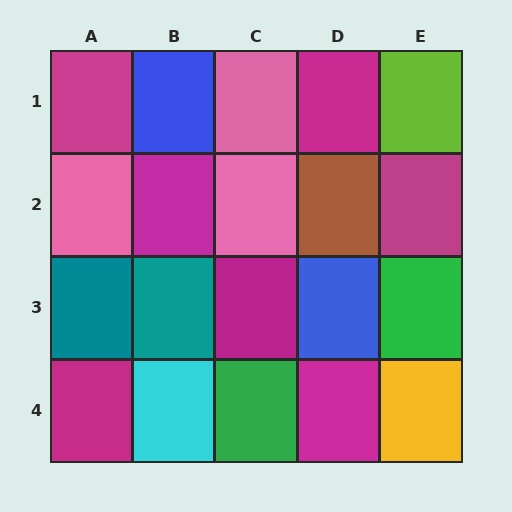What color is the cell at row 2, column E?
Magenta.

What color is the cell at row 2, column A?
Pink.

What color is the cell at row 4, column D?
Magenta.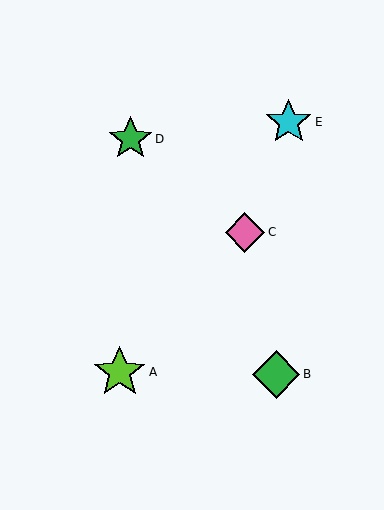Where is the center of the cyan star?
The center of the cyan star is at (289, 122).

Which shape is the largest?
The lime star (labeled A) is the largest.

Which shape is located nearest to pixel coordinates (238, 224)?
The pink diamond (labeled C) at (245, 232) is nearest to that location.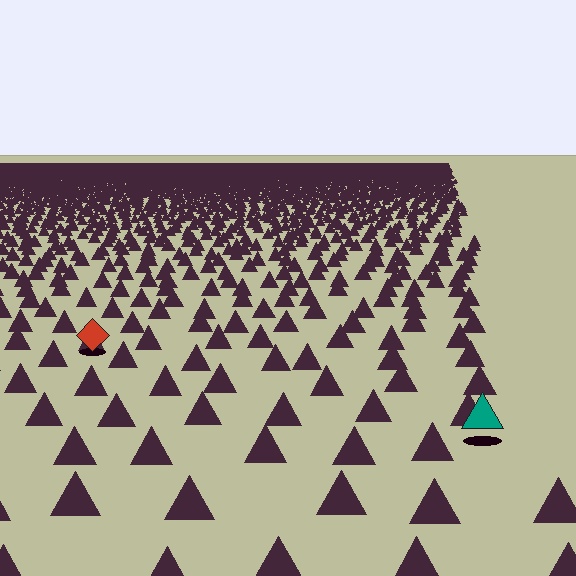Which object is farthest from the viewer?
The red diamond is farthest from the viewer. It appears smaller and the ground texture around it is denser.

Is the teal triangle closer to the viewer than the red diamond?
Yes. The teal triangle is closer — you can tell from the texture gradient: the ground texture is coarser near it.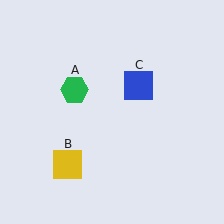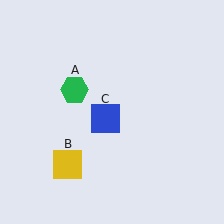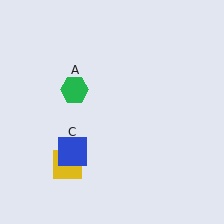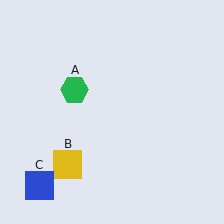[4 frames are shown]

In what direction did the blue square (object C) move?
The blue square (object C) moved down and to the left.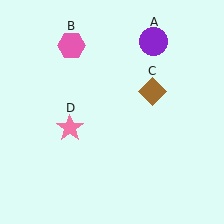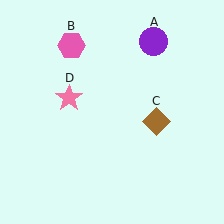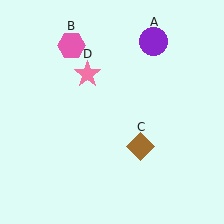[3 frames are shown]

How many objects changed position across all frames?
2 objects changed position: brown diamond (object C), pink star (object D).